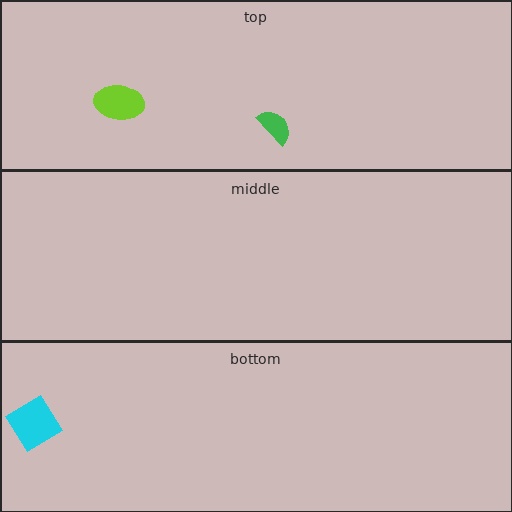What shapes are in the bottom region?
The cyan diamond.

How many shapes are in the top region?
2.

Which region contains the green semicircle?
The top region.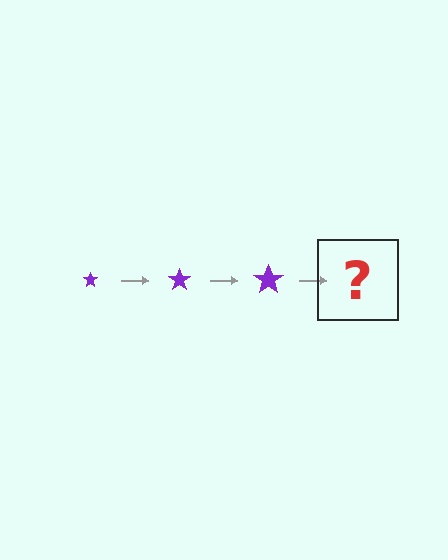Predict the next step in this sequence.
The next step is a purple star, larger than the previous one.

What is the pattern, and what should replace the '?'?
The pattern is that the star gets progressively larger each step. The '?' should be a purple star, larger than the previous one.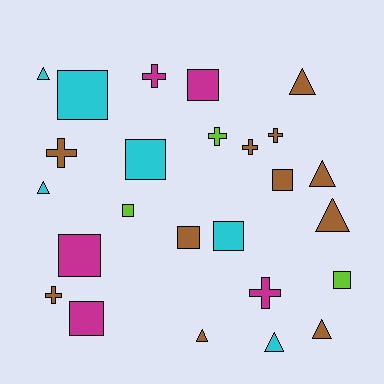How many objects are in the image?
There are 25 objects.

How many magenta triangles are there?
There are no magenta triangles.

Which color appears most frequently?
Brown, with 11 objects.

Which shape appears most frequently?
Square, with 10 objects.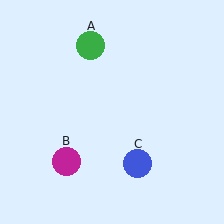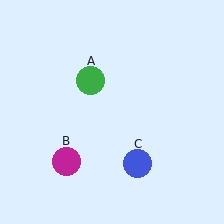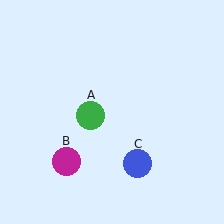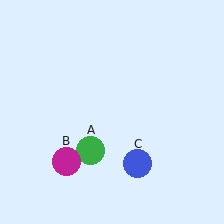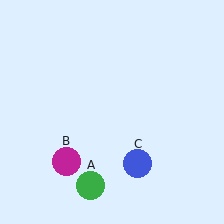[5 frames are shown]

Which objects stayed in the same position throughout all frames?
Magenta circle (object B) and blue circle (object C) remained stationary.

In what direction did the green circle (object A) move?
The green circle (object A) moved down.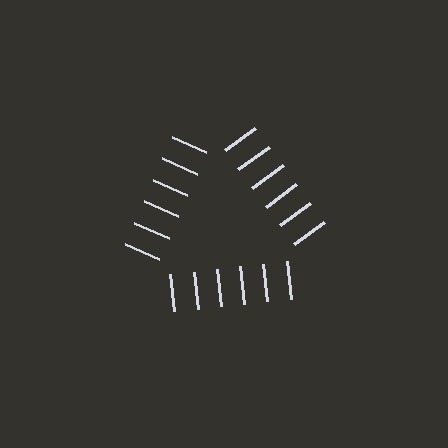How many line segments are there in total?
18 — 6 along each of the 3 edges.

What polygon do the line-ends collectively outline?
An illusory triangle — the line segments terminate on its edges but no continuous stroke is drawn.